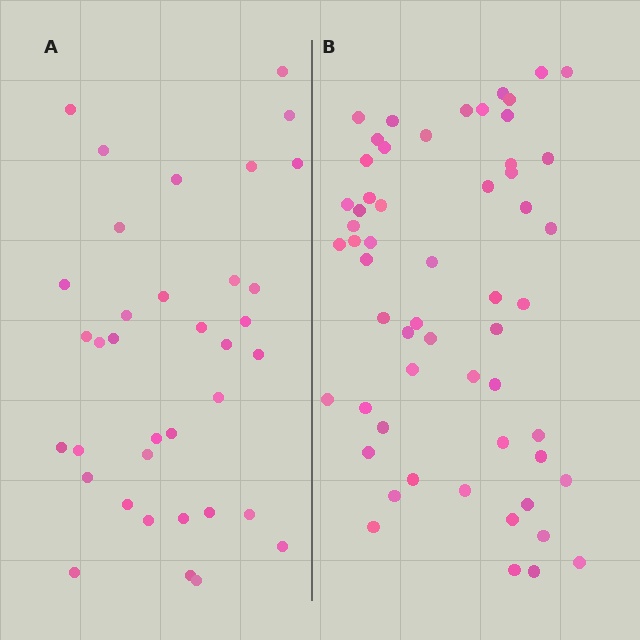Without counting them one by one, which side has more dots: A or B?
Region B (the right region) has more dots.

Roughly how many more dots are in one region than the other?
Region B has approximately 20 more dots than region A.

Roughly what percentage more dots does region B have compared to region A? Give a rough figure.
About 60% more.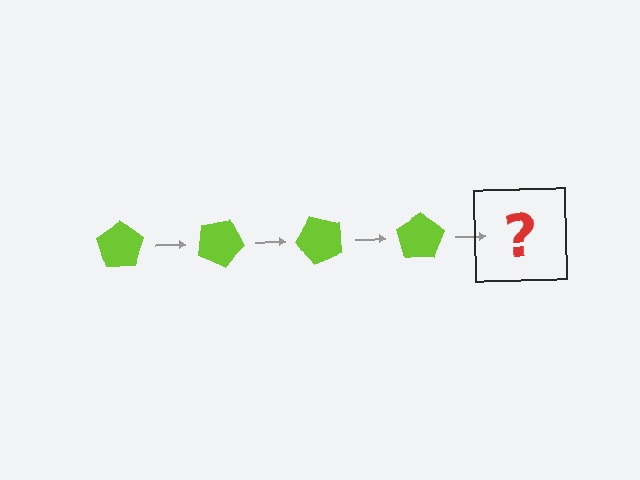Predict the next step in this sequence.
The next step is a lime pentagon rotated 100 degrees.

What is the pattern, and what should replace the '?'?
The pattern is that the pentagon rotates 25 degrees each step. The '?' should be a lime pentagon rotated 100 degrees.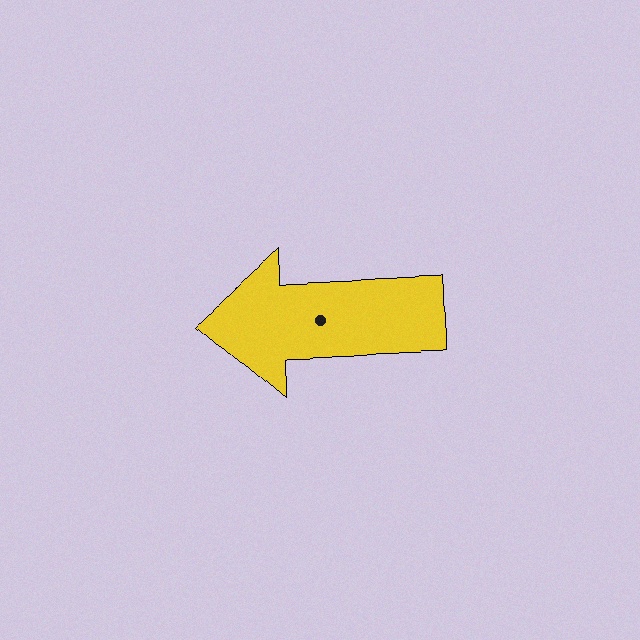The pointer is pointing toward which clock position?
Roughly 9 o'clock.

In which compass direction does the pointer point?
West.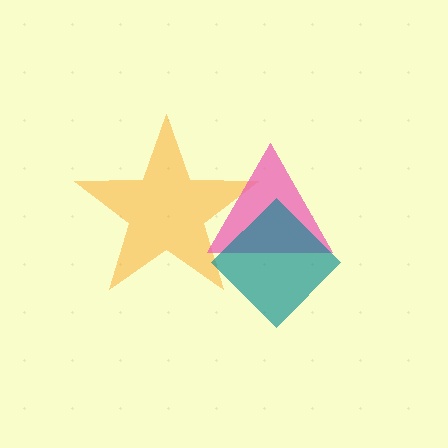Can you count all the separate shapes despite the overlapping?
Yes, there are 3 separate shapes.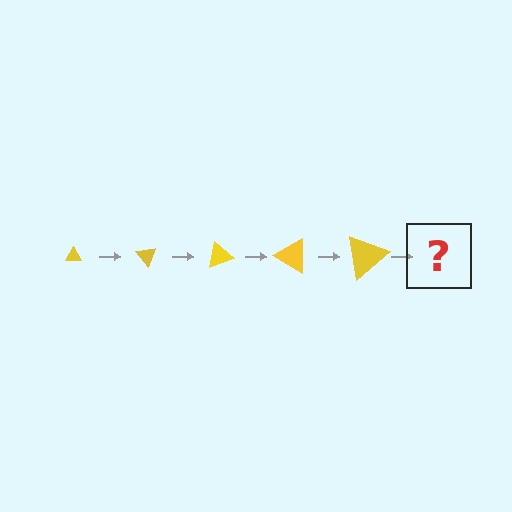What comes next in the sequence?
The next element should be a triangle, larger than the previous one and rotated 250 degrees from the start.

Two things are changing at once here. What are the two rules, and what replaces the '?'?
The two rules are that the triangle grows larger each step and it rotates 50 degrees each step. The '?' should be a triangle, larger than the previous one and rotated 250 degrees from the start.